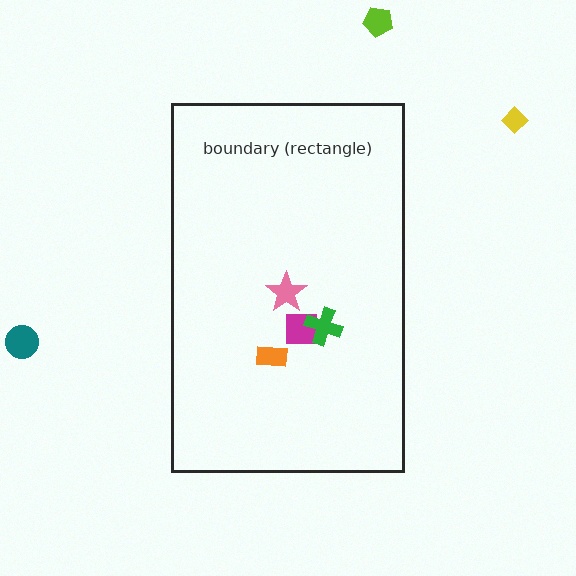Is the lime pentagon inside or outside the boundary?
Outside.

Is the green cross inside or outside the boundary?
Inside.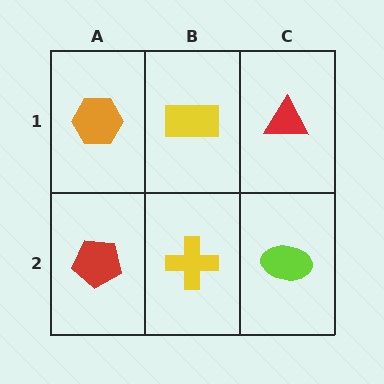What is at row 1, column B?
A yellow rectangle.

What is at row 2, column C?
A lime ellipse.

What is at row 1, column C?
A red triangle.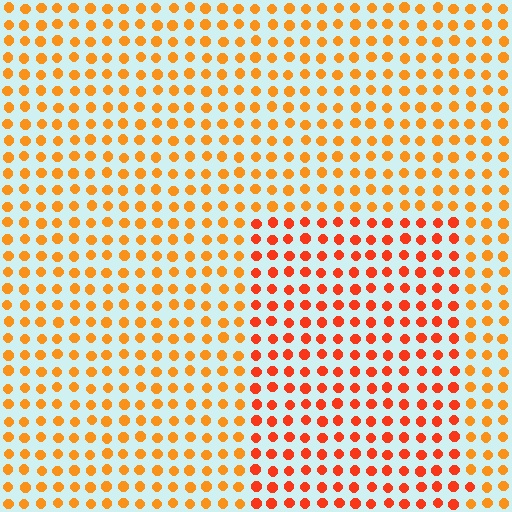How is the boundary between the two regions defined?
The boundary is defined purely by a slight shift in hue (about 24 degrees). Spacing, size, and orientation are identical on both sides.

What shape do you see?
I see a rectangle.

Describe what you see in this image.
The image is filled with small orange elements in a uniform arrangement. A rectangle-shaped region is visible where the elements are tinted to a slightly different hue, forming a subtle color boundary.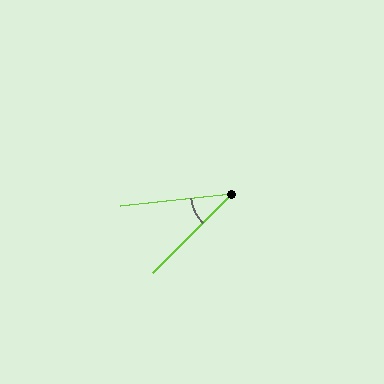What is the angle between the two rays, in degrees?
Approximately 39 degrees.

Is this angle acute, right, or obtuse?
It is acute.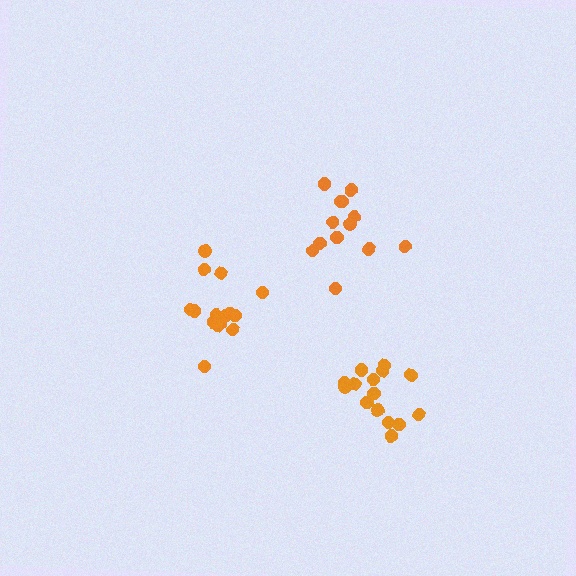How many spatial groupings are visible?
There are 3 spatial groupings.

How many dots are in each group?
Group 1: 16 dots, Group 2: 15 dots, Group 3: 13 dots (44 total).